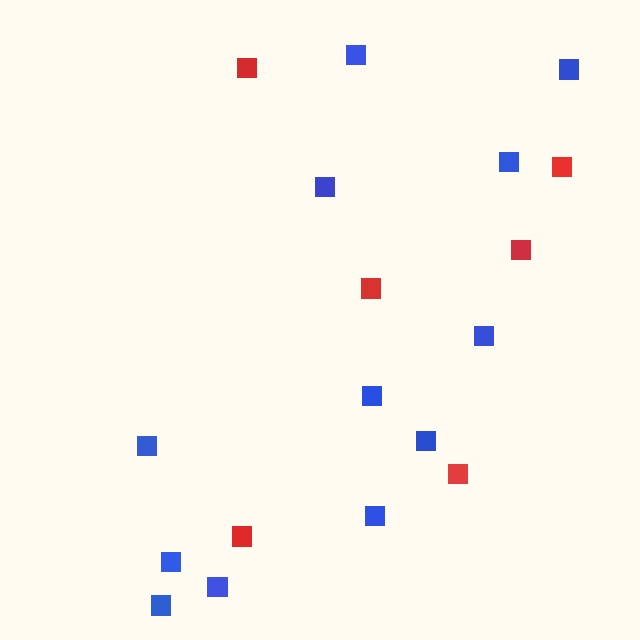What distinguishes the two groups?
There are 2 groups: one group of blue squares (12) and one group of red squares (6).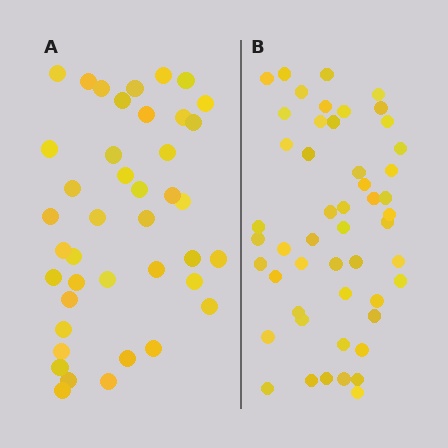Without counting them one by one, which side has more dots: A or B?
Region B (the right region) has more dots.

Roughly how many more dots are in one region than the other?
Region B has roughly 8 or so more dots than region A.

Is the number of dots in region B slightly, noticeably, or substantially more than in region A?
Region B has only slightly more — the two regions are fairly close. The ratio is roughly 1.2 to 1.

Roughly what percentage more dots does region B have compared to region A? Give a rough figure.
About 20% more.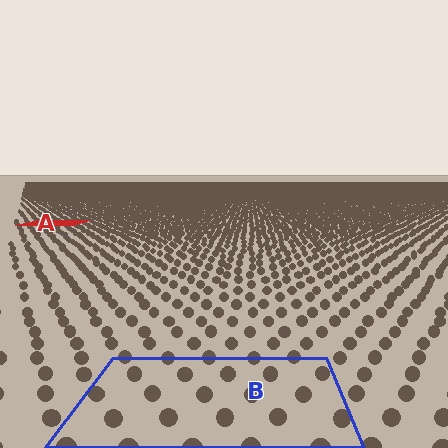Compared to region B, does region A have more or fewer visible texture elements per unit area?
Region A has more texture elements per unit area — they are packed more densely because it is farther away.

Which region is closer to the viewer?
Region B is closer. The texture elements there are larger and more spread out.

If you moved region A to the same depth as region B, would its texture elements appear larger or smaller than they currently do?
They would appear larger. At a closer depth, the same texture elements are projected at a bigger on-screen size.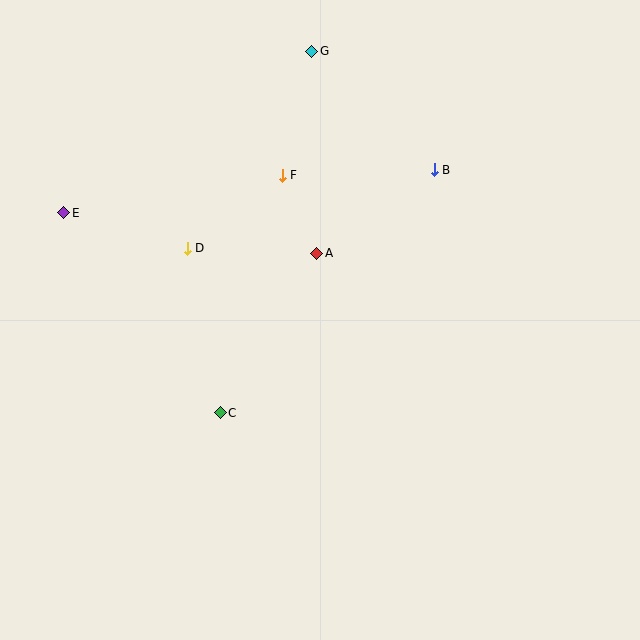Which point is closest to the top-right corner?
Point B is closest to the top-right corner.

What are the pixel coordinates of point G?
Point G is at (312, 51).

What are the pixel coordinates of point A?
Point A is at (317, 253).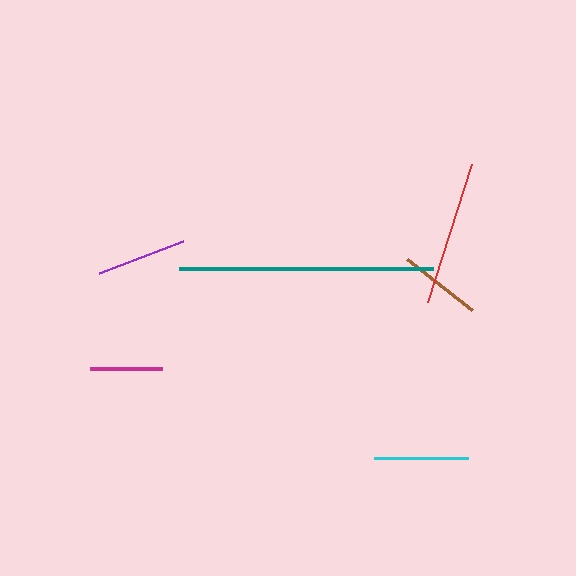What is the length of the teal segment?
The teal segment is approximately 254 pixels long.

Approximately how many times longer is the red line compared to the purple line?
The red line is approximately 1.6 times the length of the purple line.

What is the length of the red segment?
The red segment is approximately 145 pixels long.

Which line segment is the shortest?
The magenta line is the shortest at approximately 72 pixels.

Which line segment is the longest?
The teal line is the longest at approximately 254 pixels.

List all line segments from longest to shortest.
From longest to shortest: teal, red, cyan, purple, brown, magenta.